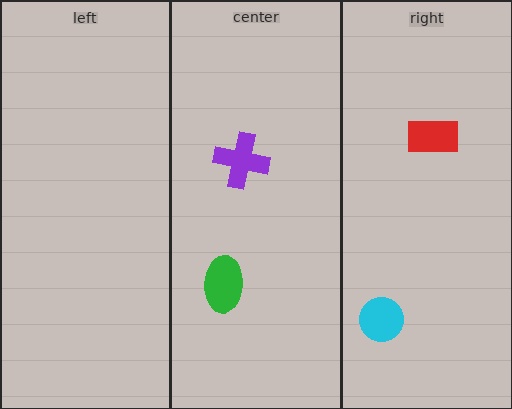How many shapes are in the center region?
2.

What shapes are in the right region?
The red rectangle, the cyan circle.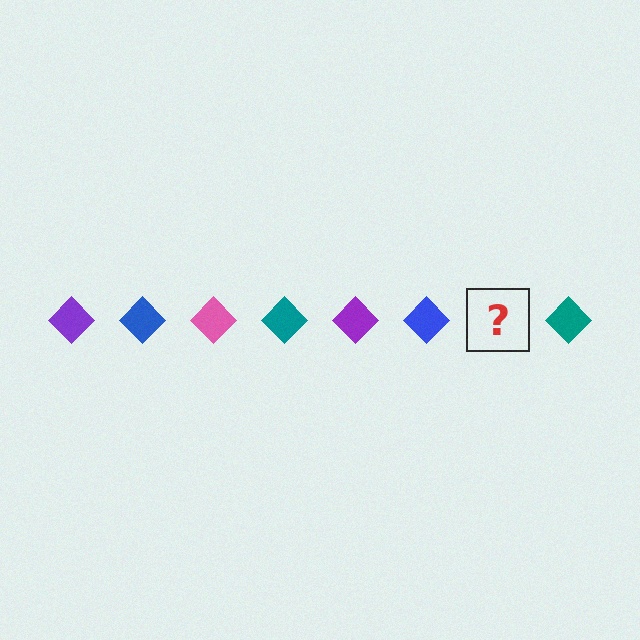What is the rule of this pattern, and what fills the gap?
The rule is that the pattern cycles through purple, blue, pink, teal diamonds. The gap should be filled with a pink diamond.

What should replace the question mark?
The question mark should be replaced with a pink diamond.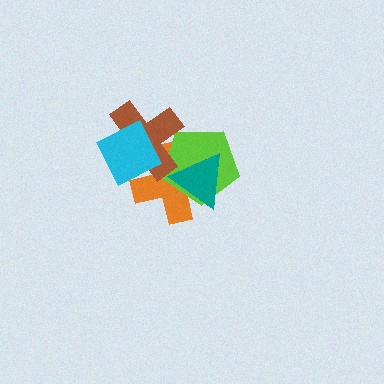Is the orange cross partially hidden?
Yes, it is partially covered by another shape.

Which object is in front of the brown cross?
The cyan diamond is in front of the brown cross.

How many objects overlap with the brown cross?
3 objects overlap with the brown cross.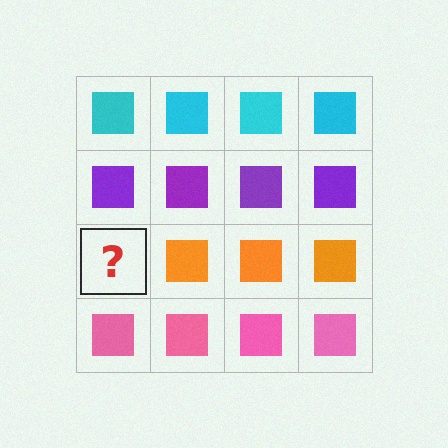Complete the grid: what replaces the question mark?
The question mark should be replaced with an orange square.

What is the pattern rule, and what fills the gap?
The rule is that each row has a consistent color. The gap should be filled with an orange square.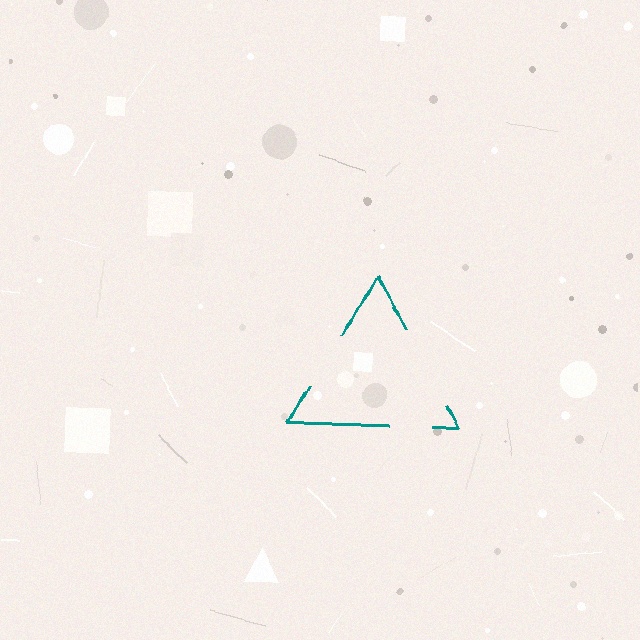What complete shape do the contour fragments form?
The contour fragments form a triangle.